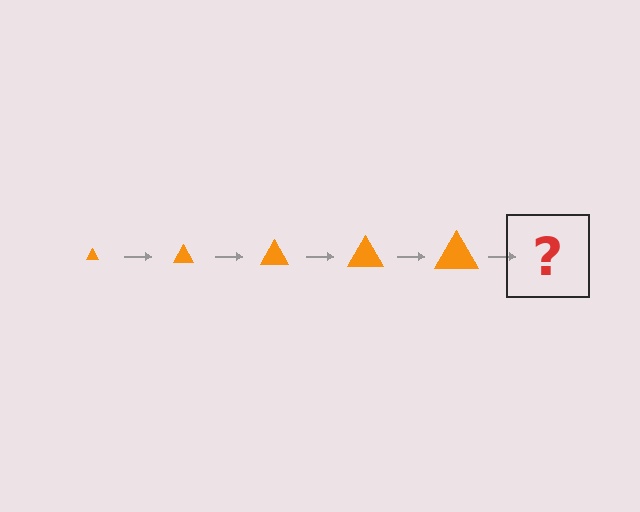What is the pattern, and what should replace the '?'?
The pattern is that the triangle gets progressively larger each step. The '?' should be an orange triangle, larger than the previous one.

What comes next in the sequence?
The next element should be an orange triangle, larger than the previous one.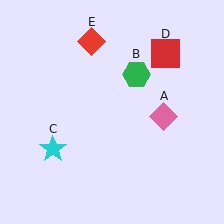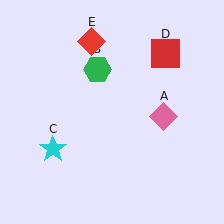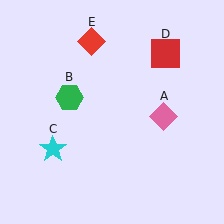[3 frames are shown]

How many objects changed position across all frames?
1 object changed position: green hexagon (object B).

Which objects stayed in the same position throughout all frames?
Pink diamond (object A) and cyan star (object C) and red square (object D) and red diamond (object E) remained stationary.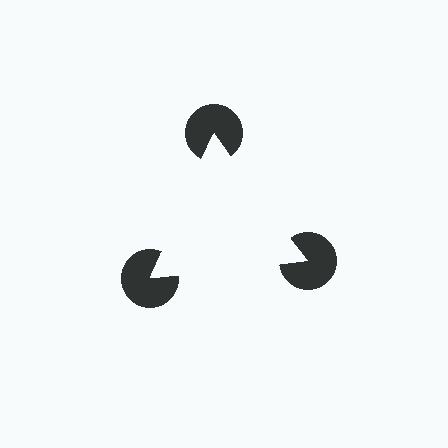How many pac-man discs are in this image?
There are 3 — one at each vertex of the illusory triangle.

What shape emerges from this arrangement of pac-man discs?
An illusory triangle — its edges are inferred from the aligned wedge cuts in the pac-man discs, not physically drawn.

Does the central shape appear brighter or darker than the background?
It typically appears slightly brighter than the background, even though no actual brightness change is drawn.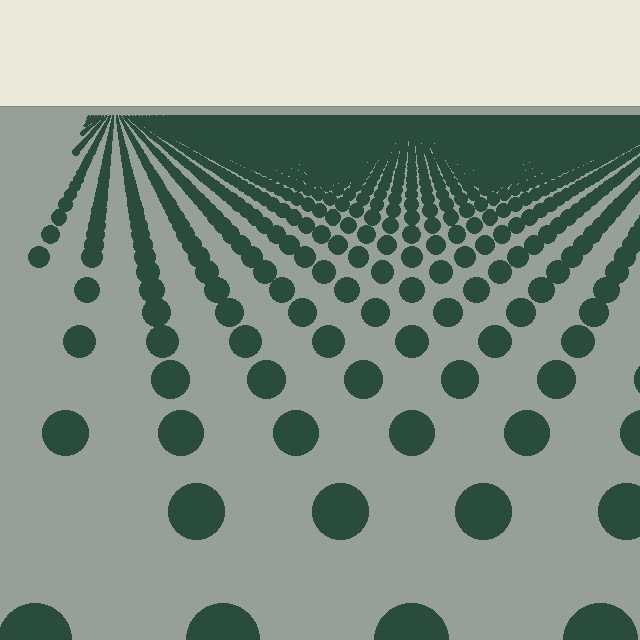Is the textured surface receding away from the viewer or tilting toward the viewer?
The surface is receding away from the viewer. Texture elements get smaller and denser toward the top.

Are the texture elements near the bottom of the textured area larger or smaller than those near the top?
Larger. Near the bottom, elements are closer to the viewer and appear at a bigger on-screen size.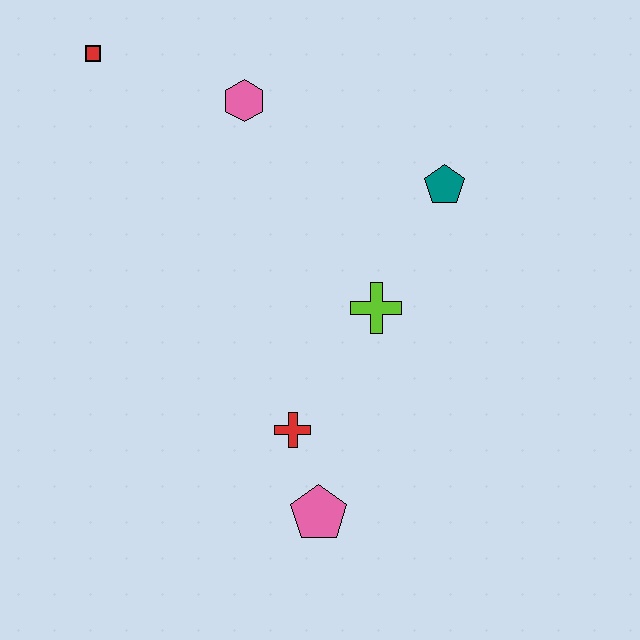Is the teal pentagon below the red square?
Yes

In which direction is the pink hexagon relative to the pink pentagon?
The pink hexagon is above the pink pentagon.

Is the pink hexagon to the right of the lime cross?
No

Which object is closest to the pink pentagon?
The red cross is closest to the pink pentagon.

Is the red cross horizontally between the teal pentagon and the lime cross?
No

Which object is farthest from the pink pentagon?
The red square is farthest from the pink pentagon.